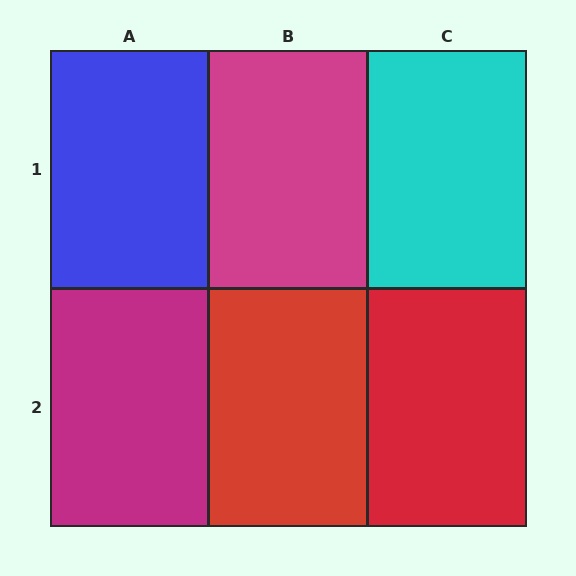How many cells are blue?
1 cell is blue.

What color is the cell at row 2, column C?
Red.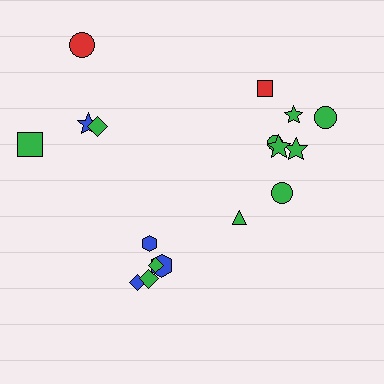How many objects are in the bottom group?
There are 5 objects.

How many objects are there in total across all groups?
There are 17 objects.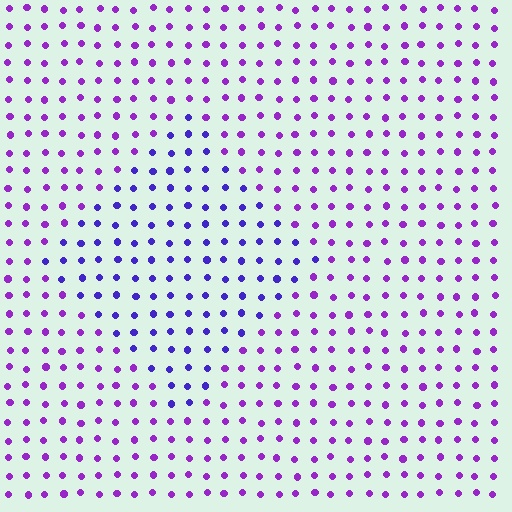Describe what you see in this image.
The image is filled with small purple elements in a uniform arrangement. A diamond-shaped region is visible where the elements are tinted to a slightly different hue, forming a subtle color boundary.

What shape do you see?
I see a diamond.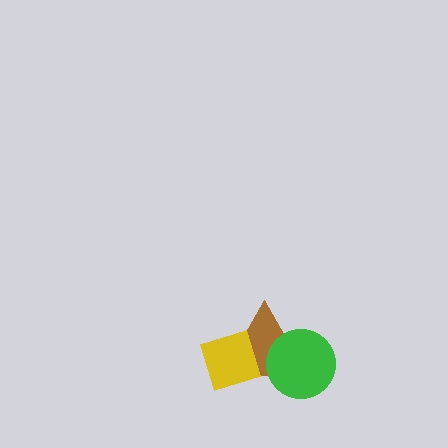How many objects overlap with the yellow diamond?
1 object overlaps with the yellow diamond.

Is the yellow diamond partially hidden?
No, no other shape covers it.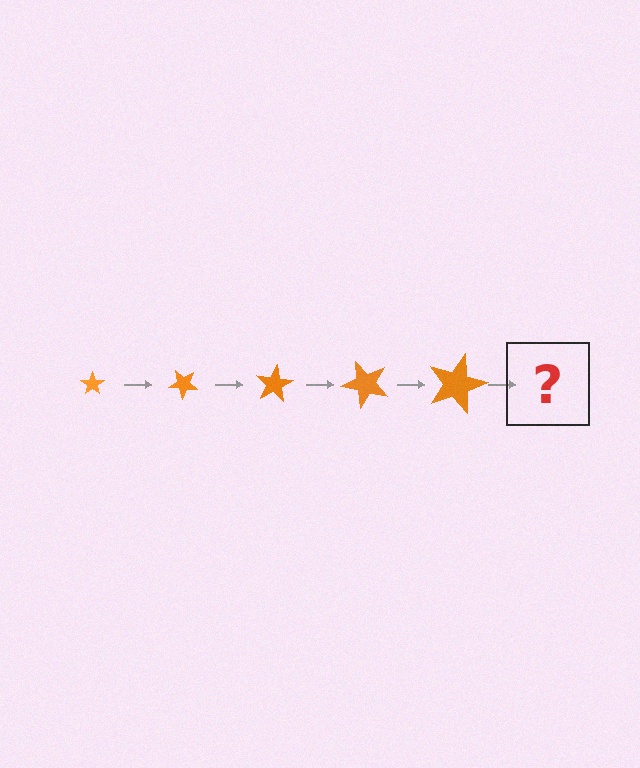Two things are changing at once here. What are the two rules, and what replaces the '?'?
The two rules are that the star grows larger each step and it rotates 40 degrees each step. The '?' should be a star, larger than the previous one and rotated 200 degrees from the start.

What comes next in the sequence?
The next element should be a star, larger than the previous one and rotated 200 degrees from the start.